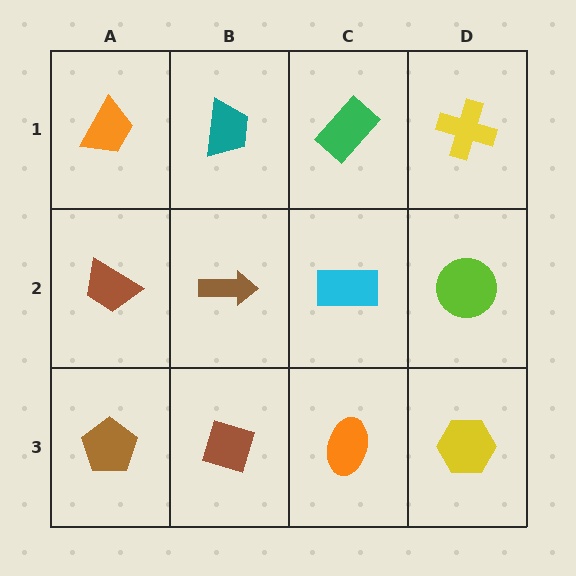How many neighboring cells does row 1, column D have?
2.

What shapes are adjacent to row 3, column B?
A brown arrow (row 2, column B), a brown pentagon (row 3, column A), an orange ellipse (row 3, column C).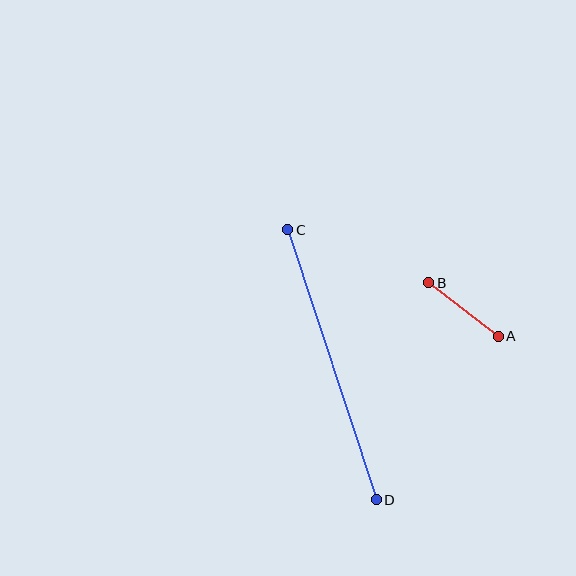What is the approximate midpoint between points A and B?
The midpoint is at approximately (464, 310) pixels.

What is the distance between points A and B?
The distance is approximately 88 pixels.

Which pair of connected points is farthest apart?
Points C and D are farthest apart.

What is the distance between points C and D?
The distance is approximately 284 pixels.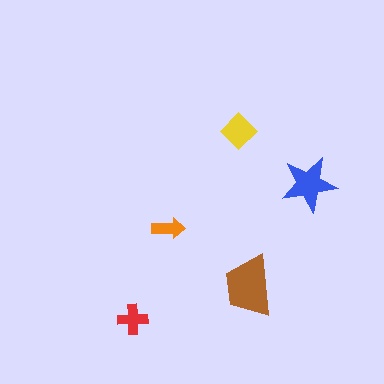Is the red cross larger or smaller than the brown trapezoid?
Smaller.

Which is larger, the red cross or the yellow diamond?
The yellow diamond.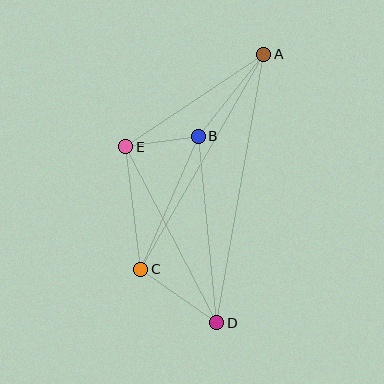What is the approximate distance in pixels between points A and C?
The distance between A and C is approximately 248 pixels.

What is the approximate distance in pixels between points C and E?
The distance between C and E is approximately 124 pixels.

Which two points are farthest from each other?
Points A and D are farthest from each other.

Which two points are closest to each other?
Points B and E are closest to each other.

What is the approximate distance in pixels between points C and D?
The distance between C and D is approximately 93 pixels.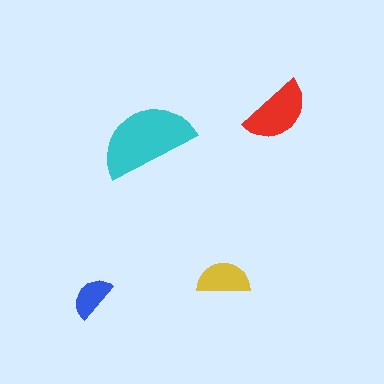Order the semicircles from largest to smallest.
the cyan one, the red one, the yellow one, the blue one.